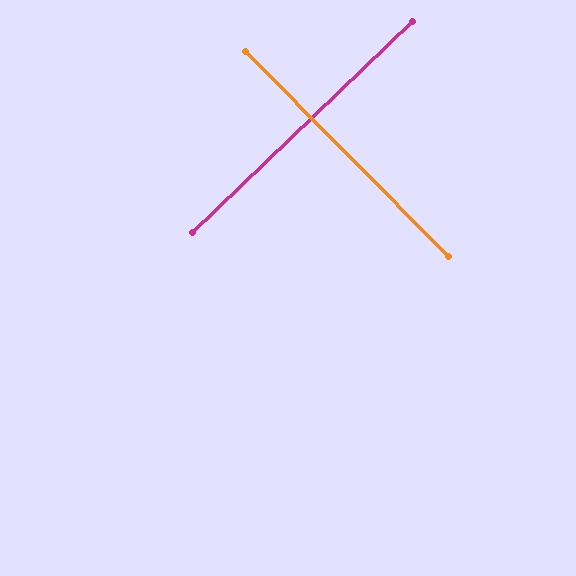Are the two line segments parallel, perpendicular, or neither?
Perpendicular — they meet at approximately 89°.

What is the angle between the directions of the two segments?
Approximately 89 degrees.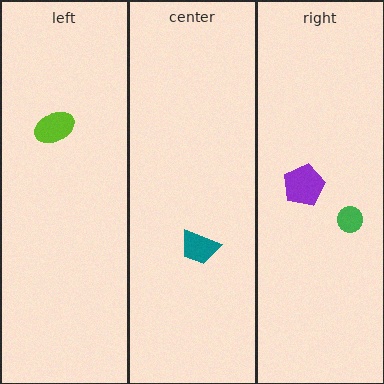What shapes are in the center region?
The teal trapezoid.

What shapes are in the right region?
The purple pentagon, the green circle.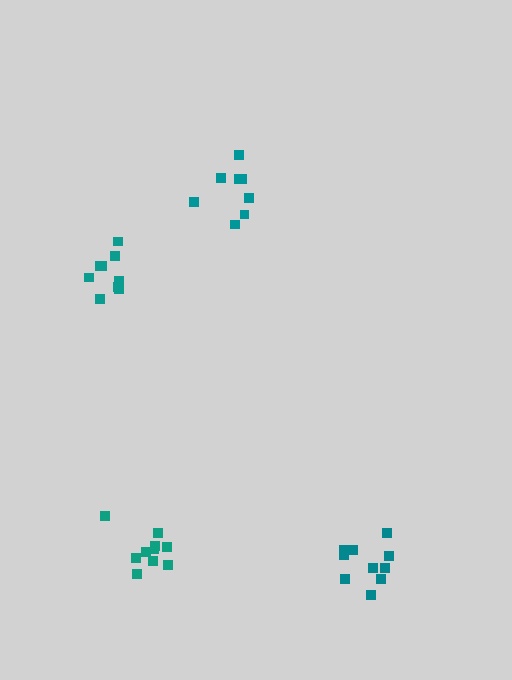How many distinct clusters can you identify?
There are 4 distinct clusters.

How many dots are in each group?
Group 1: 10 dots, Group 2: 10 dots, Group 3: 9 dots, Group 4: 8 dots (37 total).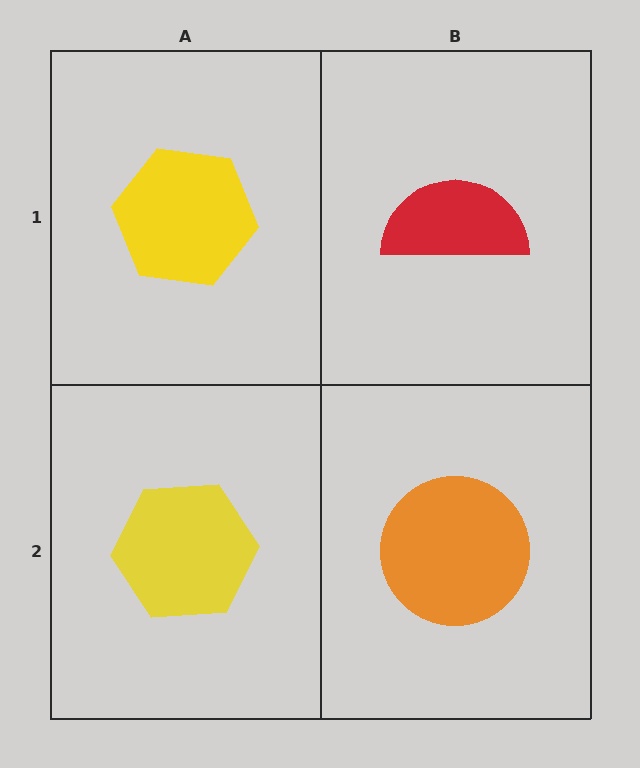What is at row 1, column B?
A red semicircle.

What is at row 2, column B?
An orange circle.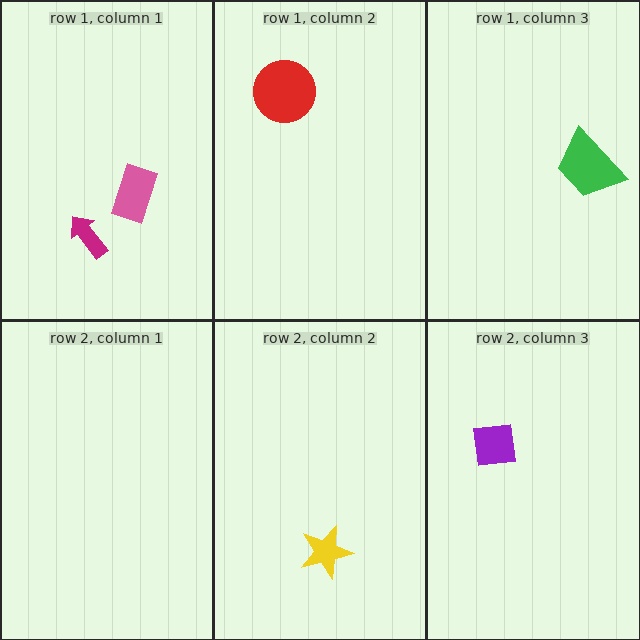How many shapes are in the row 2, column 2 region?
1.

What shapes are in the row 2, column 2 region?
The yellow star.